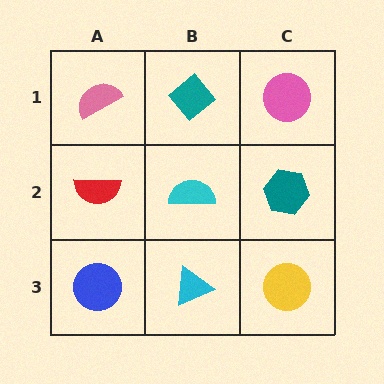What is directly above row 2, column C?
A pink circle.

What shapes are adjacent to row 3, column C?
A teal hexagon (row 2, column C), a cyan triangle (row 3, column B).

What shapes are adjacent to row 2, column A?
A pink semicircle (row 1, column A), a blue circle (row 3, column A), a cyan semicircle (row 2, column B).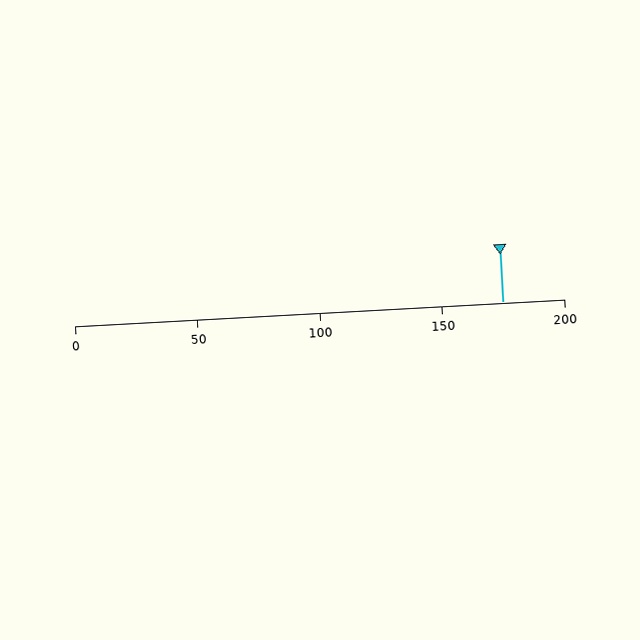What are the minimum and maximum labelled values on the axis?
The axis runs from 0 to 200.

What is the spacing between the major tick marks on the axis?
The major ticks are spaced 50 apart.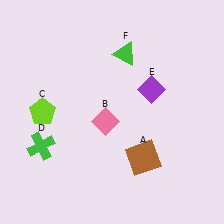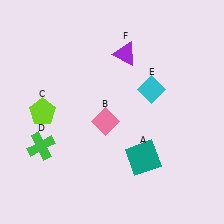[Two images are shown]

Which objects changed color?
A changed from brown to teal. E changed from purple to cyan. F changed from green to purple.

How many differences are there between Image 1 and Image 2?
There are 3 differences between the two images.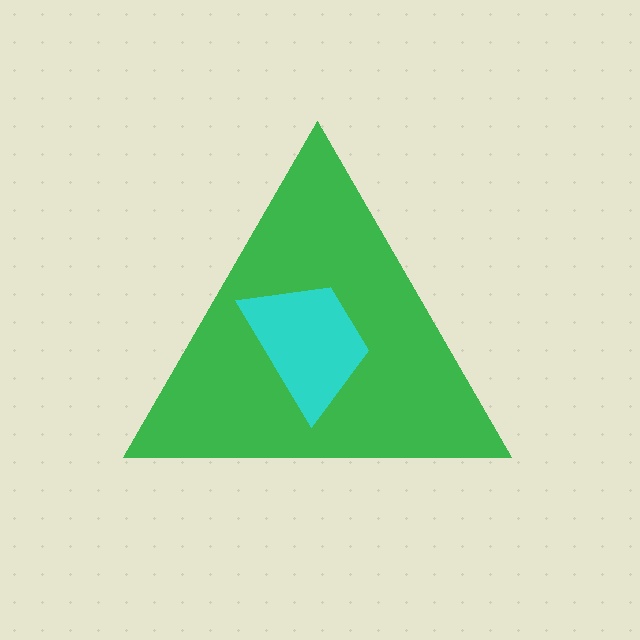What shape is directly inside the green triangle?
The cyan trapezoid.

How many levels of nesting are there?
2.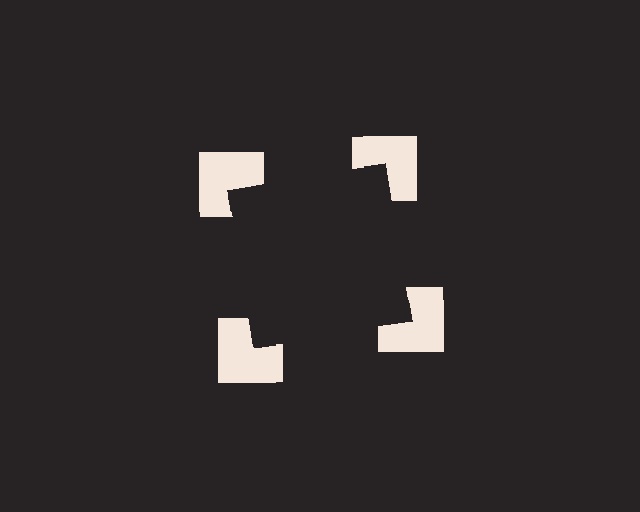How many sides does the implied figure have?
4 sides.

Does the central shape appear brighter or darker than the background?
It typically appears slightly darker than the background, even though no actual brightness change is drawn.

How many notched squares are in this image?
There are 4 — one at each vertex of the illusory square.